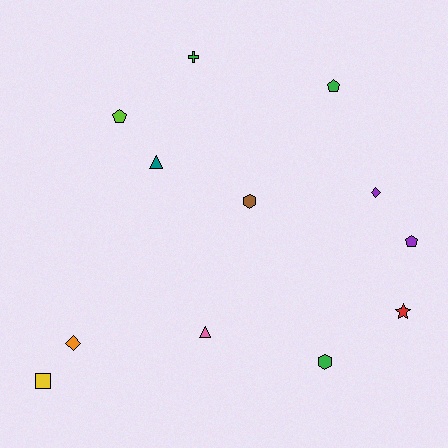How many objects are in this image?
There are 12 objects.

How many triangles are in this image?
There are 2 triangles.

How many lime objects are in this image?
There is 1 lime object.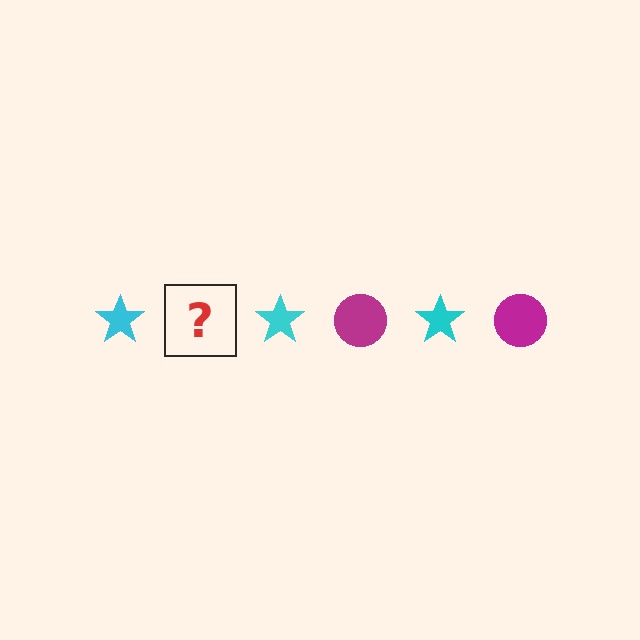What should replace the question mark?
The question mark should be replaced with a magenta circle.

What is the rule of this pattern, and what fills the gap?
The rule is that the pattern alternates between cyan star and magenta circle. The gap should be filled with a magenta circle.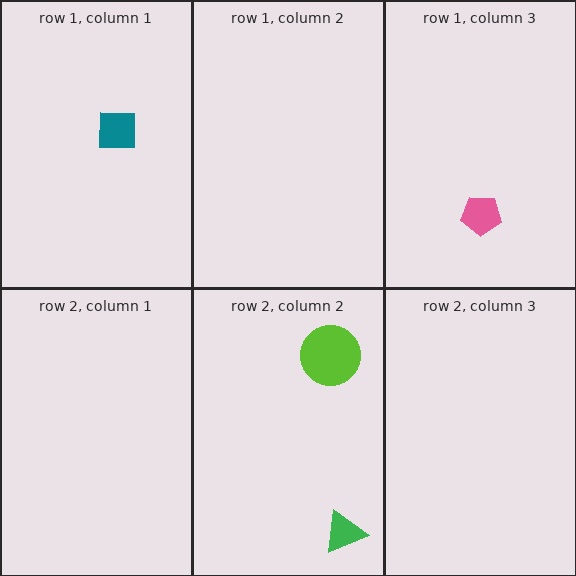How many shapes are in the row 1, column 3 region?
1.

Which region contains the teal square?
The row 1, column 1 region.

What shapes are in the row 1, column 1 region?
The teal square.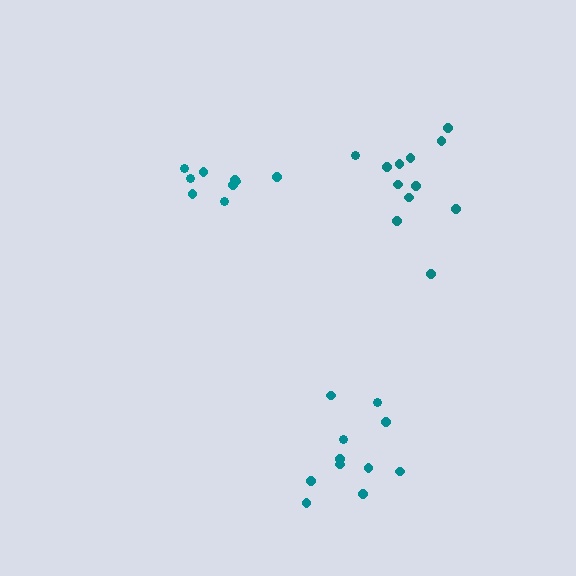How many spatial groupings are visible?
There are 3 spatial groupings.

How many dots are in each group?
Group 1: 11 dots, Group 2: 9 dots, Group 3: 12 dots (32 total).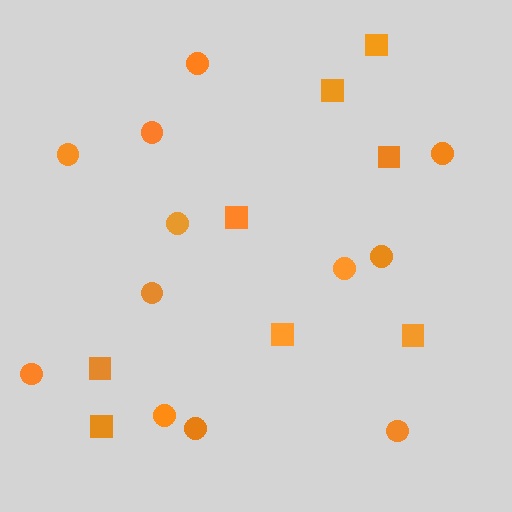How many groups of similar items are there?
There are 2 groups: one group of squares (8) and one group of circles (12).